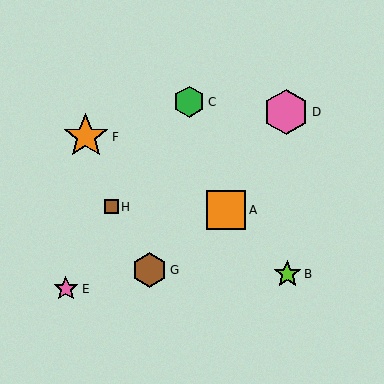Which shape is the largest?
The pink hexagon (labeled D) is the largest.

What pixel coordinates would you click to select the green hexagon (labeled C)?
Click at (189, 102) to select the green hexagon C.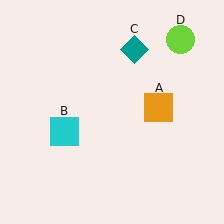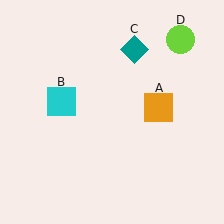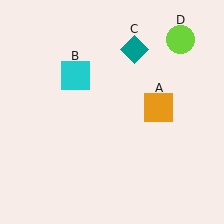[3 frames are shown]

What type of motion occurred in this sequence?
The cyan square (object B) rotated clockwise around the center of the scene.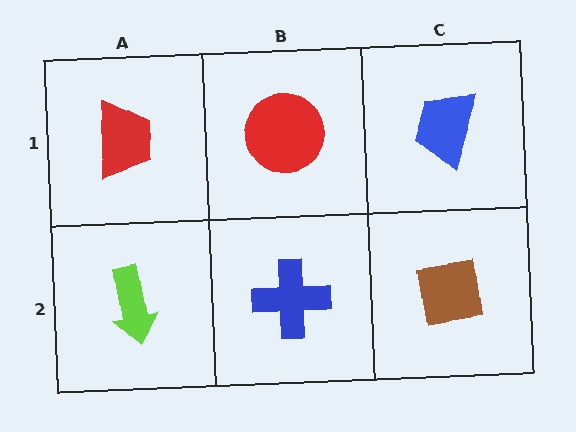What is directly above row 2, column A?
A red trapezoid.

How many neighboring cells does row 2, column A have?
2.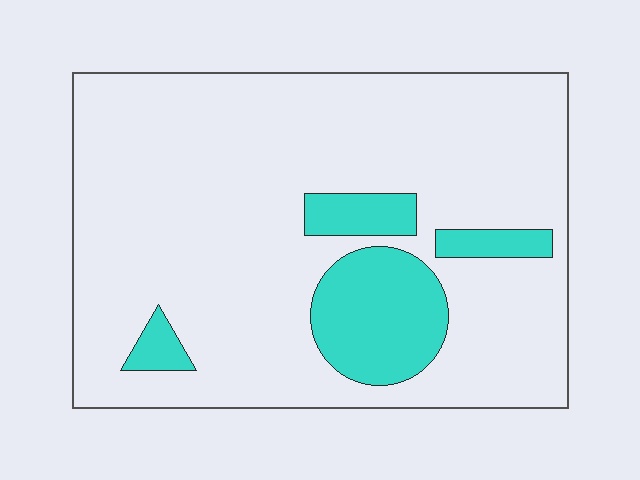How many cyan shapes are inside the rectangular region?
4.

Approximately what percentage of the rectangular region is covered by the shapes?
Approximately 15%.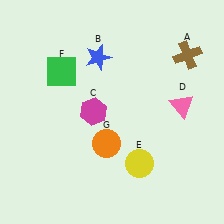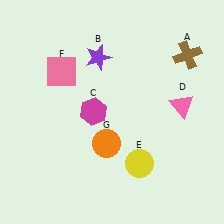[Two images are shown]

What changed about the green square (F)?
In Image 1, F is green. In Image 2, it changed to pink.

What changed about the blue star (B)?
In Image 1, B is blue. In Image 2, it changed to purple.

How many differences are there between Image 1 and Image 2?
There are 2 differences between the two images.